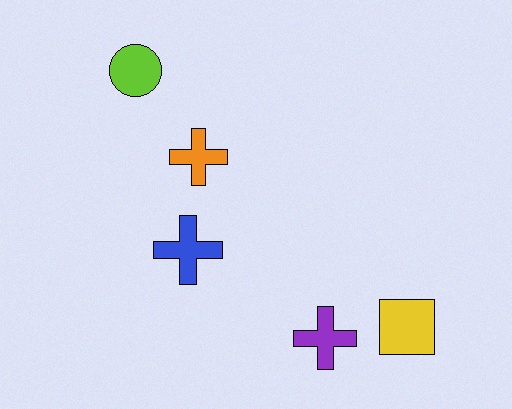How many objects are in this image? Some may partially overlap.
There are 5 objects.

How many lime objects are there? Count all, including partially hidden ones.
There is 1 lime object.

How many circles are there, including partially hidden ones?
There is 1 circle.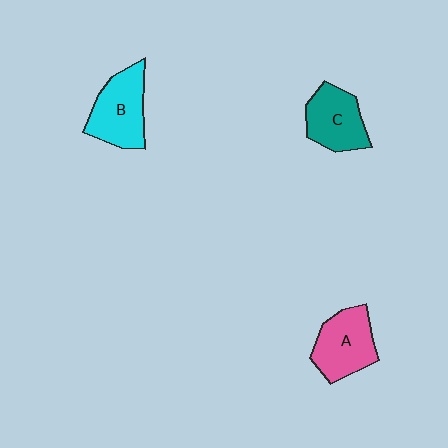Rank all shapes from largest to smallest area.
From largest to smallest: B (cyan), A (pink), C (teal).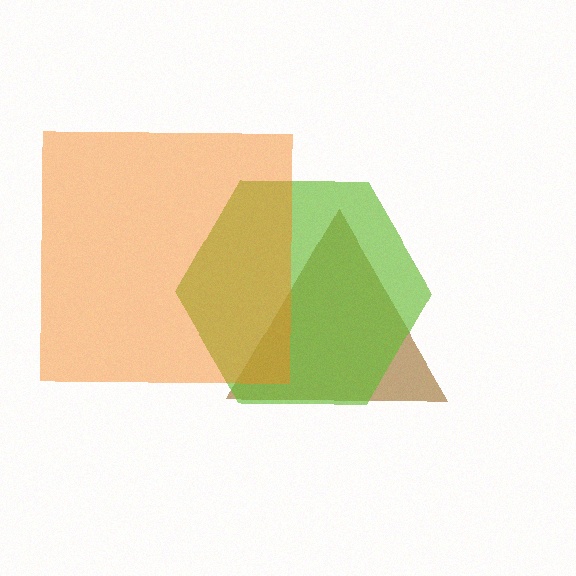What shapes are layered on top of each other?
The layered shapes are: a brown triangle, a lime hexagon, an orange square.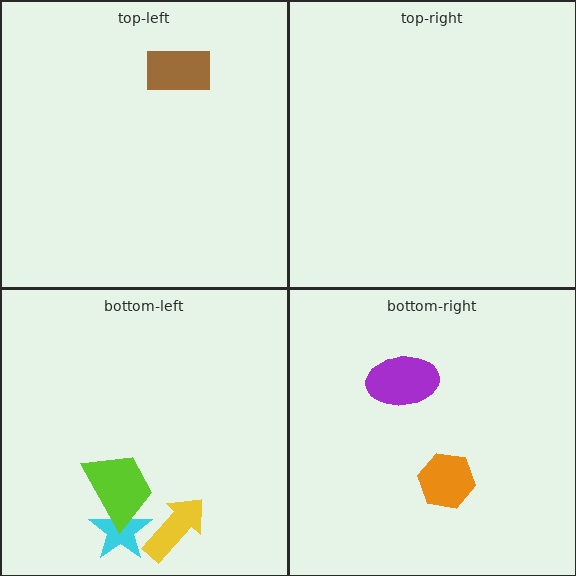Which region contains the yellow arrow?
The bottom-left region.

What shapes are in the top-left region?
The brown rectangle.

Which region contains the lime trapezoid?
The bottom-left region.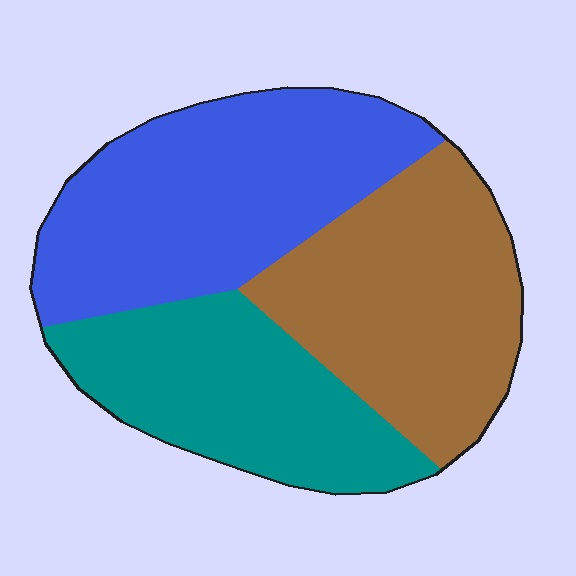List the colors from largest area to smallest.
From largest to smallest: blue, brown, teal.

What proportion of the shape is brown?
Brown takes up between a third and a half of the shape.